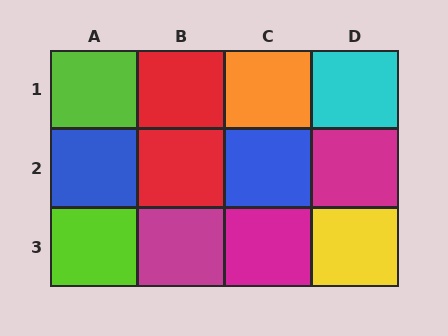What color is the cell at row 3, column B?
Magenta.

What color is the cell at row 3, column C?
Magenta.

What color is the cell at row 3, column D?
Yellow.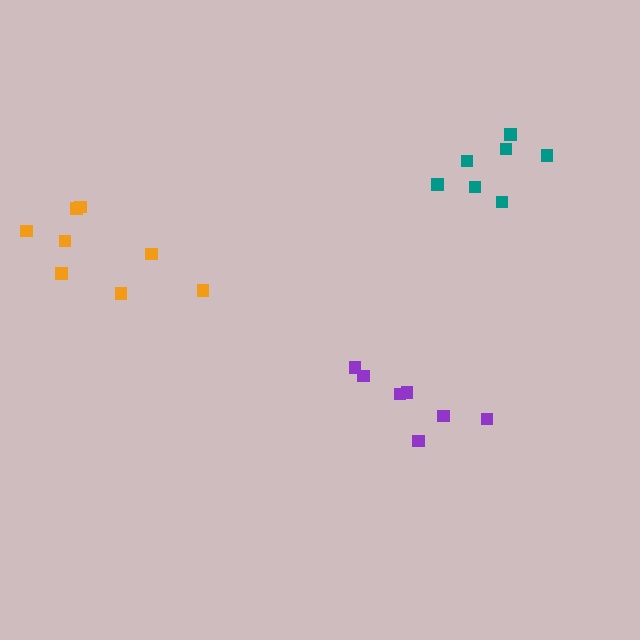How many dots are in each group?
Group 1: 8 dots, Group 2: 7 dots, Group 3: 7 dots (22 total).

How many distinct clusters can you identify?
There are 3 distinct clusters.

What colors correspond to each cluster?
The clusters are colored: orange, purple, teal.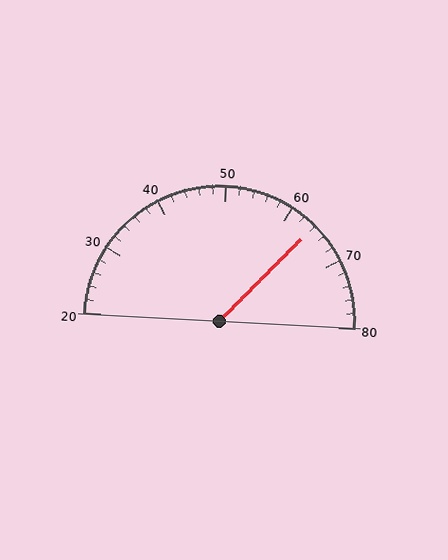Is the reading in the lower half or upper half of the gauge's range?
The reading is in the upper half of the range (20 to 80).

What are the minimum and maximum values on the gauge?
The gauge ranges from 20 to 80.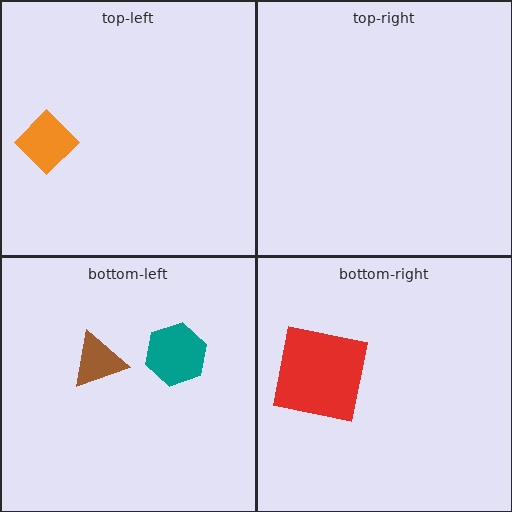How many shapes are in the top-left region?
1.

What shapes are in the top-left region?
The orange diamond.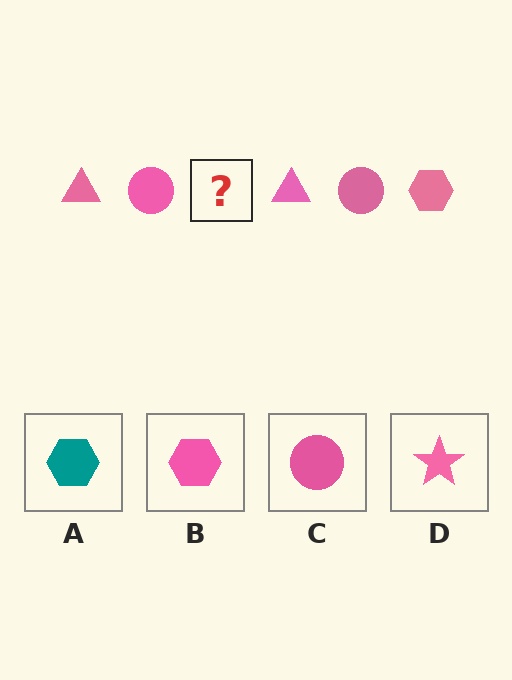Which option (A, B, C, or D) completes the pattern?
B.